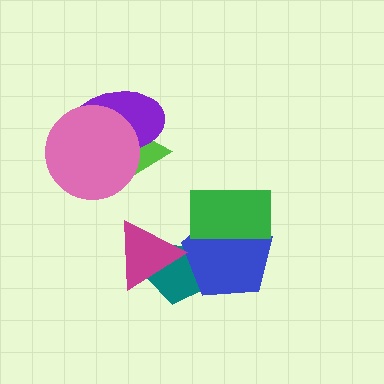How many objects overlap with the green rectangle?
1 object overlaps with the green rectangle.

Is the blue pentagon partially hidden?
Yes, it is partially covered by another shape.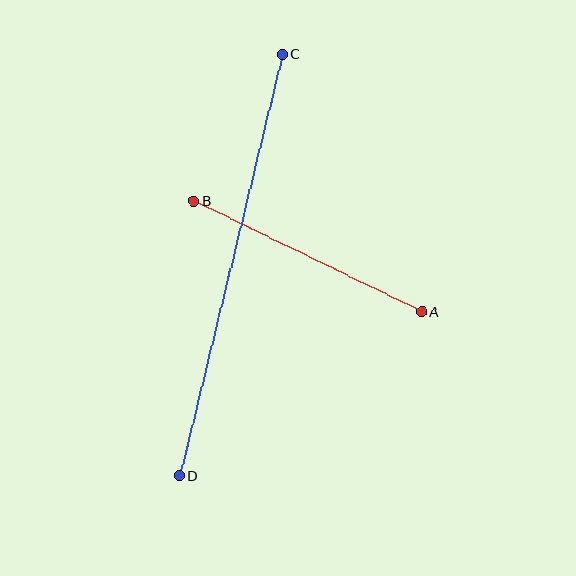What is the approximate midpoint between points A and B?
The midpoint is at approximately (308, 256) pixels.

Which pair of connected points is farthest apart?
Points C and D are farthest apart.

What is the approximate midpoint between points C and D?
The midpoint is at approximately (231, 265) pixels.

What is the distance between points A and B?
The distance is approximately 253 pixels.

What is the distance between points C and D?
The distance is approximately 434 pixels.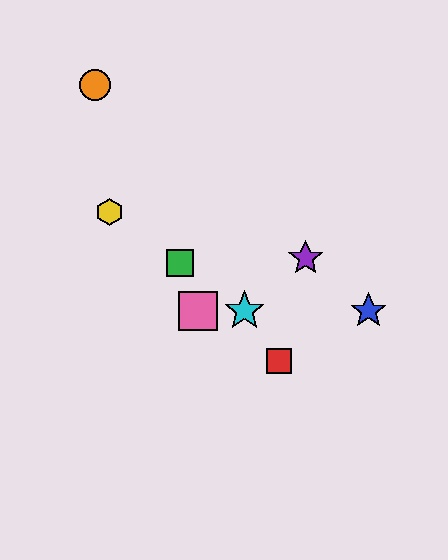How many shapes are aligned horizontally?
3 shapes (the blue star, the cyan star, the pink square) are aligned horizontally.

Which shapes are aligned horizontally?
The blue star, the cyan star, the pink square are aligned horizontally.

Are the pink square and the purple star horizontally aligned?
No, the pink square is at y≈311 and the purple star is at y≈258.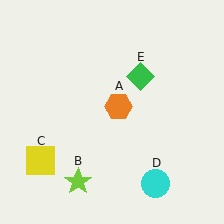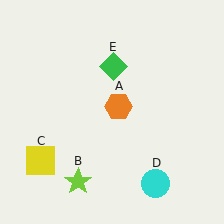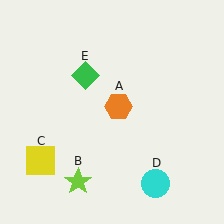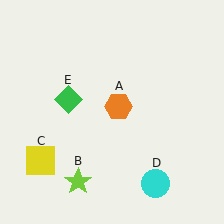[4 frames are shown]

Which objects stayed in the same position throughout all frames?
Orange hexagon (object A) and lime star (object B) and yellow square (object C) and cyan circle (object D) remained stationary.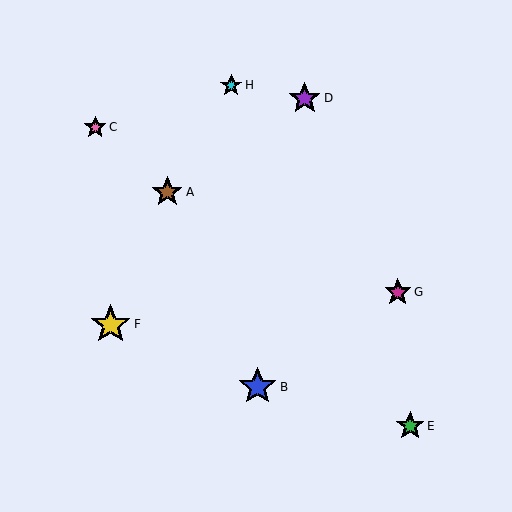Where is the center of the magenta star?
The center of the magenta star is at (398, 292).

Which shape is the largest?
The yellow star (labeled F) is the largest.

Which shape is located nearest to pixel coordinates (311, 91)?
The purple star (labeled D) at (305, 98) is nearest to that location.